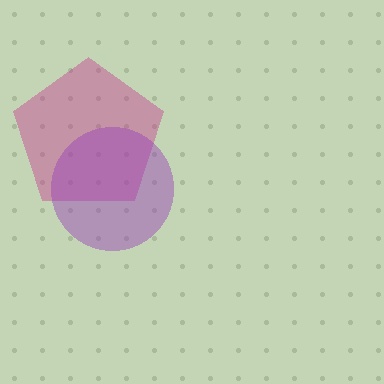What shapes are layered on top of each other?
The layered shapes are: a magenta pentagon, a purple circle.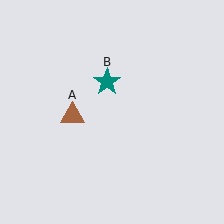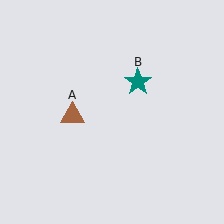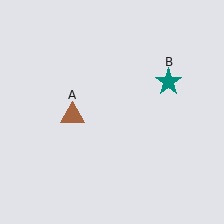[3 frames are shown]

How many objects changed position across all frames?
1 object changed position: teal star (object B).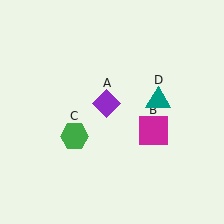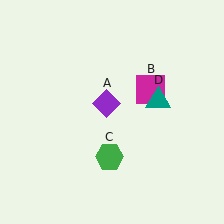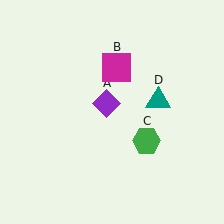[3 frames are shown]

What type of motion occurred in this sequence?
The magenta square (object B), green hexagon (object C) rotated counterclockwise around the center of the scene.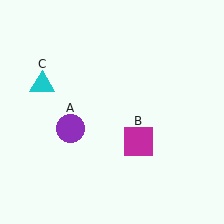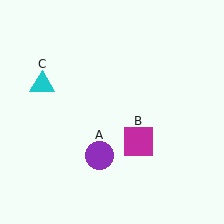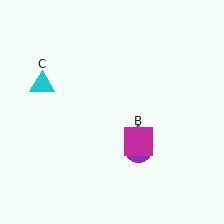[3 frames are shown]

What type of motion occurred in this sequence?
The purple circle (object A) rotated counterclockwise around the center of the scene.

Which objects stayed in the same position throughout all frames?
Magenta square (object B) and cyan triangle (object C) remained stationary.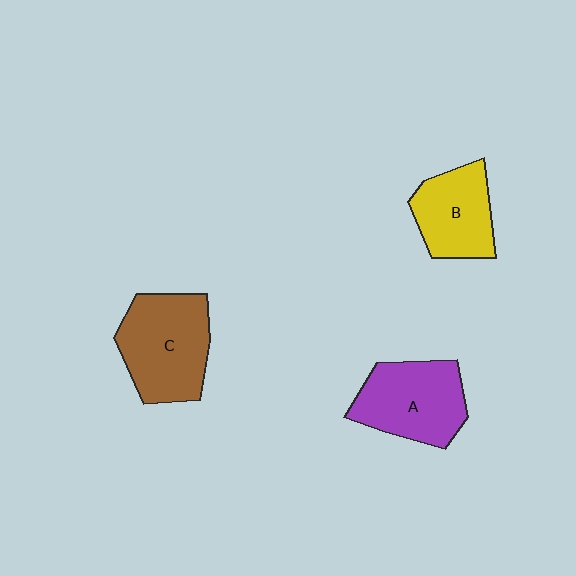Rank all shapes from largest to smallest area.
From largest to smallest: C (brown), A (purple), B (yellow).